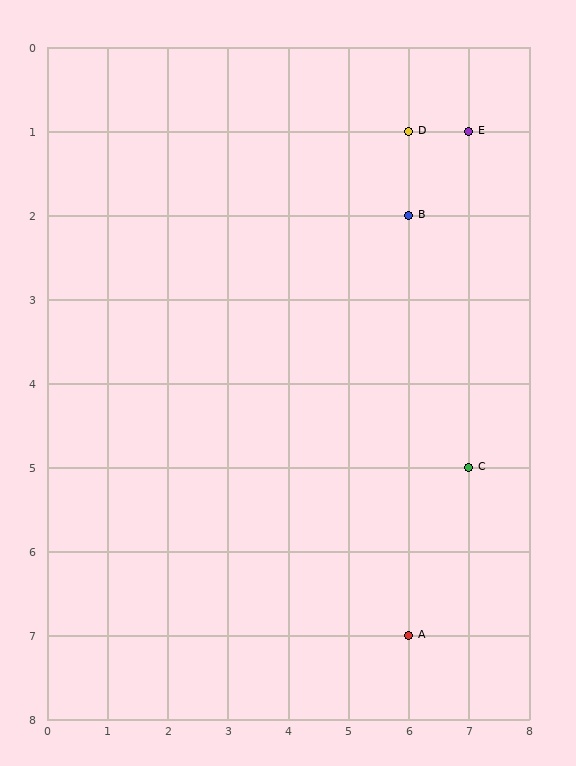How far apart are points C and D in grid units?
Points C and D are 1 column and 4 rows apart (about 4.1 grid units diagonally).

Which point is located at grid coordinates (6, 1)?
Point D is at (6, 1).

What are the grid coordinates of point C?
Point C is at grid coordinates (7, 5).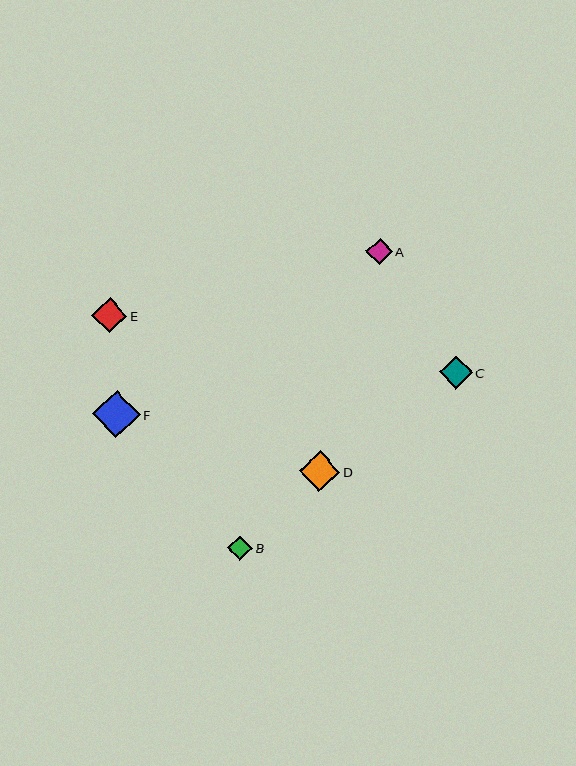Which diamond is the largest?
Diamond F is the largest with a size of approximately 48 pixels.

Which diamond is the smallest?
Diamond B is the smallest with a size of approximately 25 pixels.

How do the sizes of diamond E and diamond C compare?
Diamond E and diamond C are approximately the same size.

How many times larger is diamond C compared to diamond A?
Diamond C is approximately 1.3 times the size of diamond A.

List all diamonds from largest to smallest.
From largest to smallest: F, D, E, C, A, B.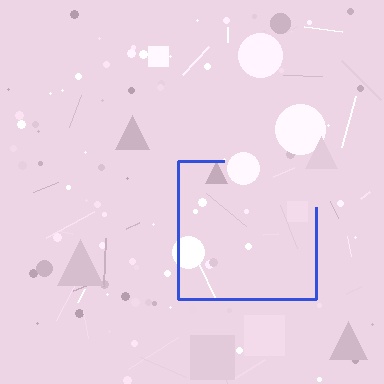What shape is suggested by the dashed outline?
The dashed outline suggests a square.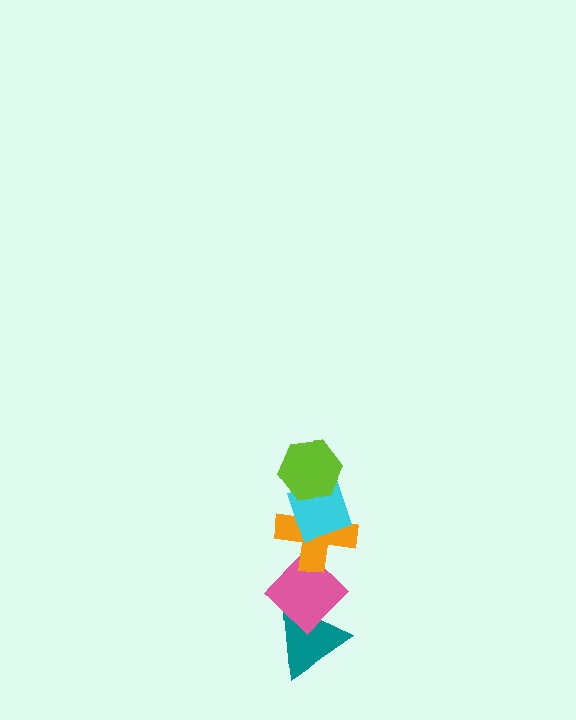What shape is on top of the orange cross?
The cyan diamond is on top of the orange cross.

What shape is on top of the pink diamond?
The orange cross is on top of the pink diamond.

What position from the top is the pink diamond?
The pink diamond is 4th from the top.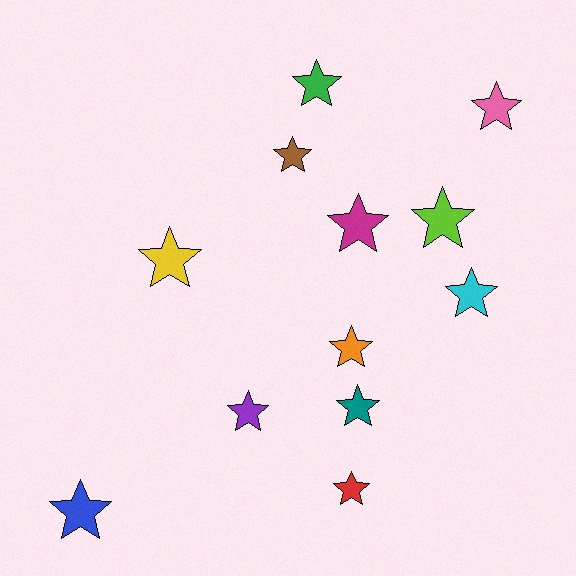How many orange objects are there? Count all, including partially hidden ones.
There is 1 orange object.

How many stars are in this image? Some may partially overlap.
There are 12 stars.